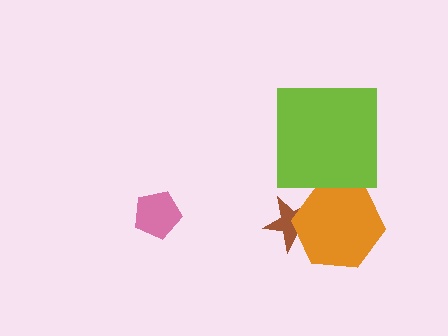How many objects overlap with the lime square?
0 objects overlap with the lime square.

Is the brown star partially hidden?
Yes, it is partially covered by another shape.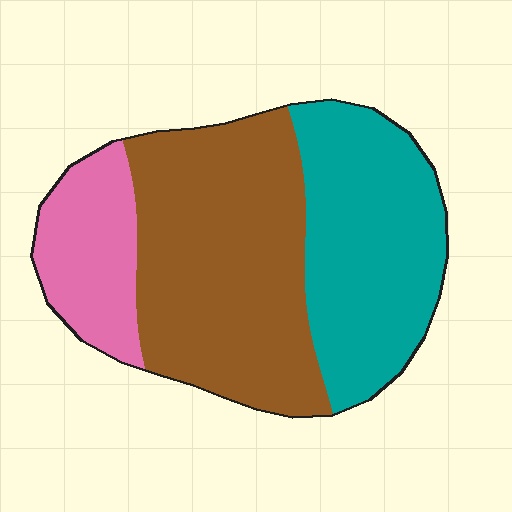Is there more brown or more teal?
Brown.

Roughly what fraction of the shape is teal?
Teal covers roughly 35% of the shape.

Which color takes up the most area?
Brown, at roughly 45%.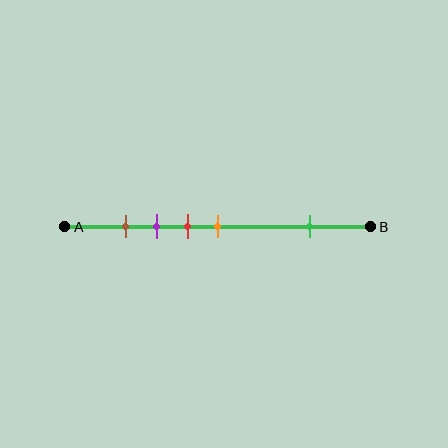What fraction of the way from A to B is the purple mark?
The purple mark is approximately 30% (0.3) of the way from A to B.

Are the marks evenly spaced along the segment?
No, the marks are not evenly spaced.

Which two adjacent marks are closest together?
The brown and purple marks are the closest adjacent pair.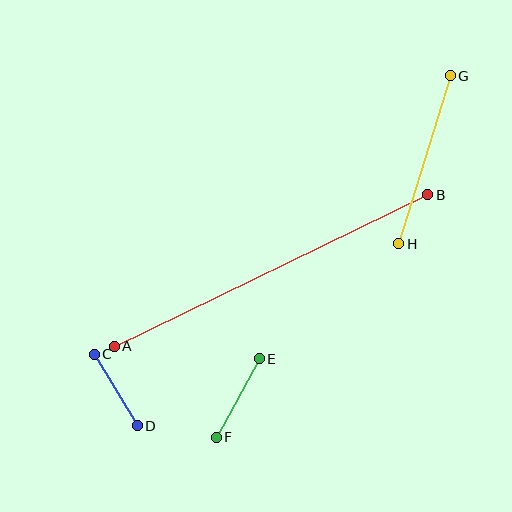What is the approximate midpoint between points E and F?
The midpoint is at approximately (238, 398) pixels.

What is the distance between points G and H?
The distance is approximately 176 pixels.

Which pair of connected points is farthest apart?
Points A and B are farthest apart.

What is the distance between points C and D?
The distance is approximately 83 pixels.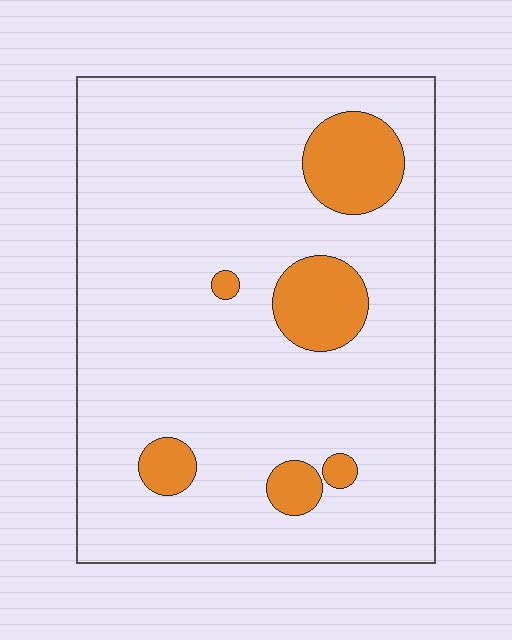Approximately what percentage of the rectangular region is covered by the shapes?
Approximately 15%.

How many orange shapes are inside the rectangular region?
6.